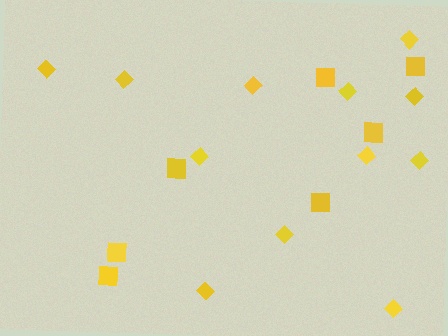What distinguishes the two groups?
There are 2 groups: one group of squares (7) and one group of diamonds (12).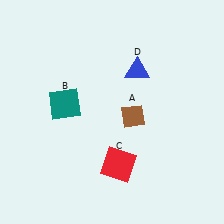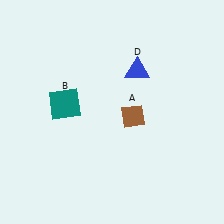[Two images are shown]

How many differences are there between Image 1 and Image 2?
There is 1 difference between the two images.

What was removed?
The red square (C) was removed in Image 2.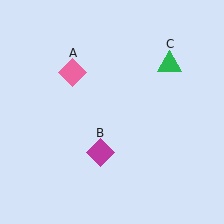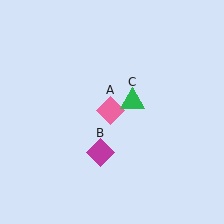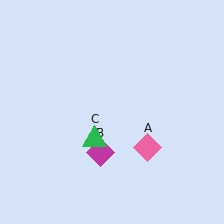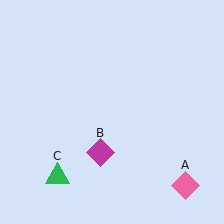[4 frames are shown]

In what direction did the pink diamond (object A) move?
The pink diamond (object A) moved down and to the right.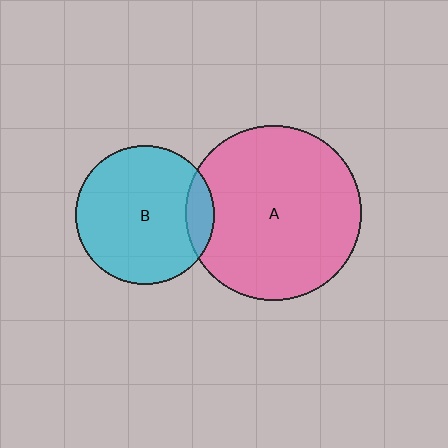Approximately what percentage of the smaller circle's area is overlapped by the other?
Approximately 10%.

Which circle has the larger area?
Circle A (pink).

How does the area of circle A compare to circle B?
Approximately 1.6 times.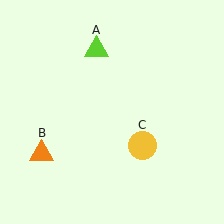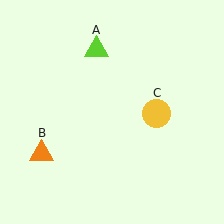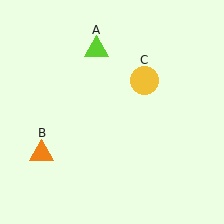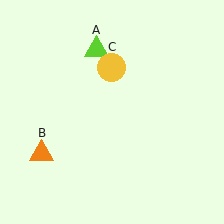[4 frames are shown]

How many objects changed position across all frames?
1 object changed position: yellow circle (object C).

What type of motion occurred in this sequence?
The yellow circle (object C) rotated counterclockwise around the center of the scene.